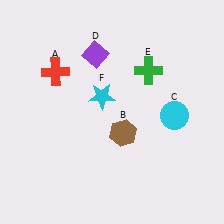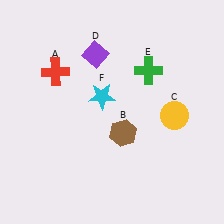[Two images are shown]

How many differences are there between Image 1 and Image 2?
There is 1 difference between the two images.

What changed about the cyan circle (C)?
In Image 1, C is cyan. In Image 2, it changed to yellow.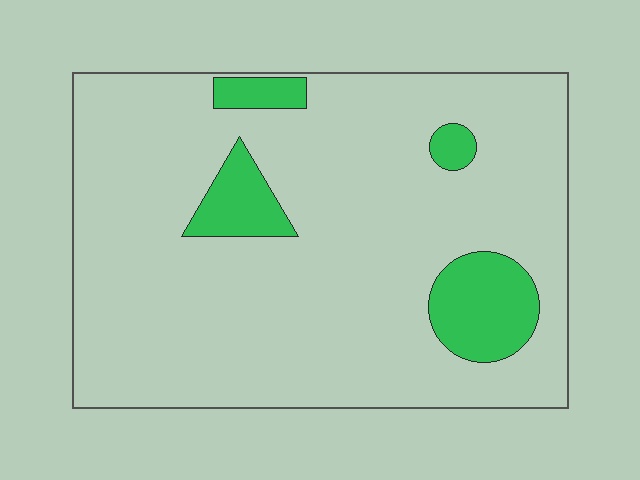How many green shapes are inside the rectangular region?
4.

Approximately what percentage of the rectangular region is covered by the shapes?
Approximately 10%.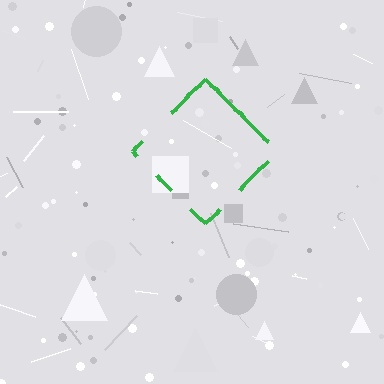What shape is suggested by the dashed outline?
The dashed outline suggests a diamond.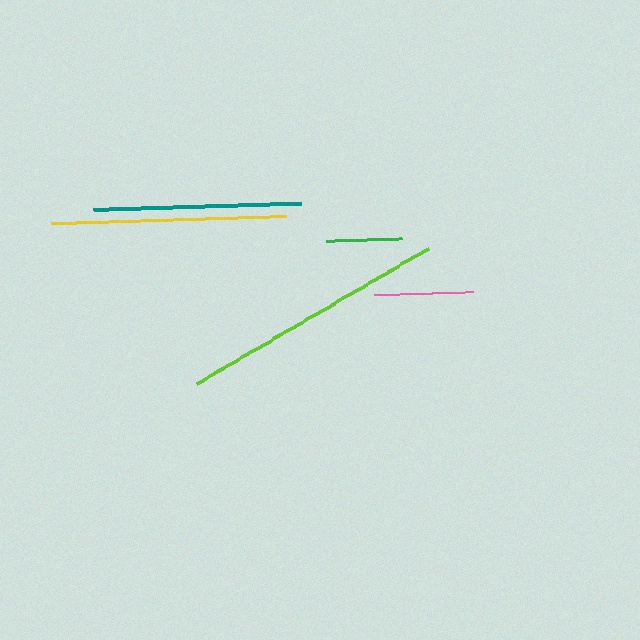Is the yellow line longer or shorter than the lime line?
The lime line is longer than the yellow line.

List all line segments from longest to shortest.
From longest to shortest: lime, yellow, teal, pink, green.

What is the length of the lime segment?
The lime segment is approximately 268 pixels long.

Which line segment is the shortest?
The green line is the shortest at approximately 76 pixels.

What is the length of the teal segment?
The teal segment is approximately 208 pixels long.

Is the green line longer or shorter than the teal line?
The teal line is longer than the green line.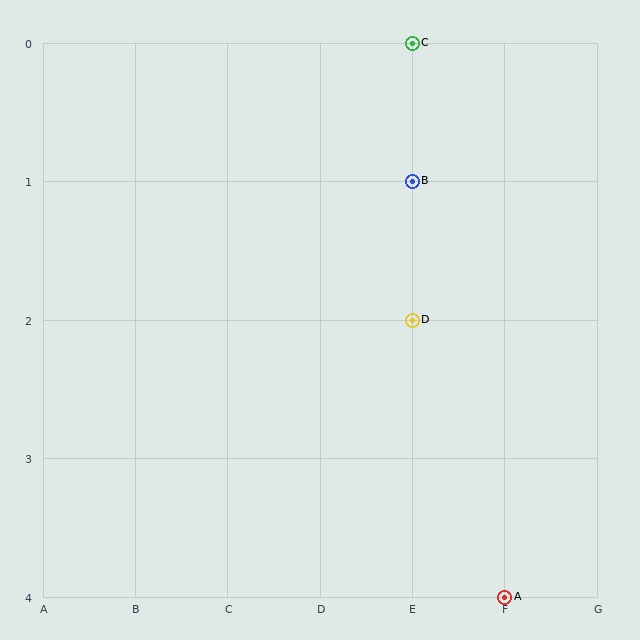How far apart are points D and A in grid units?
Points D and A are 1 column and 2 rows apart (about 2.2 grid units diagonally).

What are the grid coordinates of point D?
Point D is at grid coordinates (E, 2).